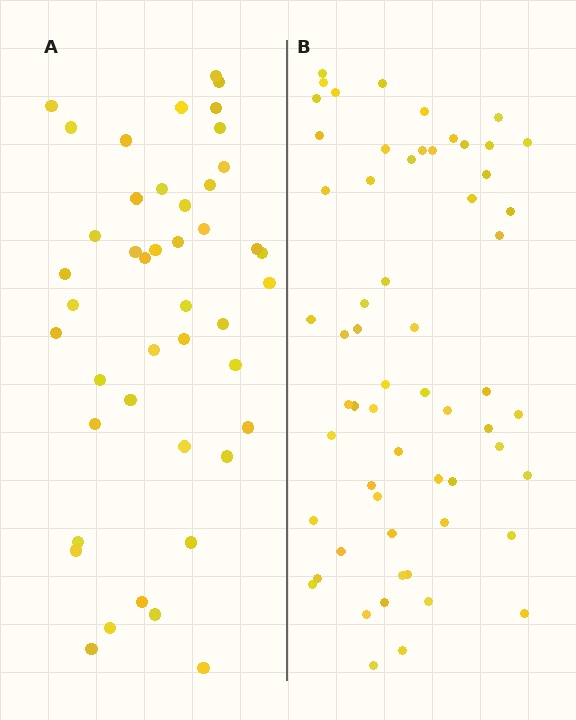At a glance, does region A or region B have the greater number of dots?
Region B (the right region) has more dots.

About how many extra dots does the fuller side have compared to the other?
Region B has approximately 15 more dots than region A.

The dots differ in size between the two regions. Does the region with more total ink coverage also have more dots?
No. Region A has more total ink coverage because its dots are larger, but region B actually contains more individual dots. Total area can be misleading — the number of items is what matters here.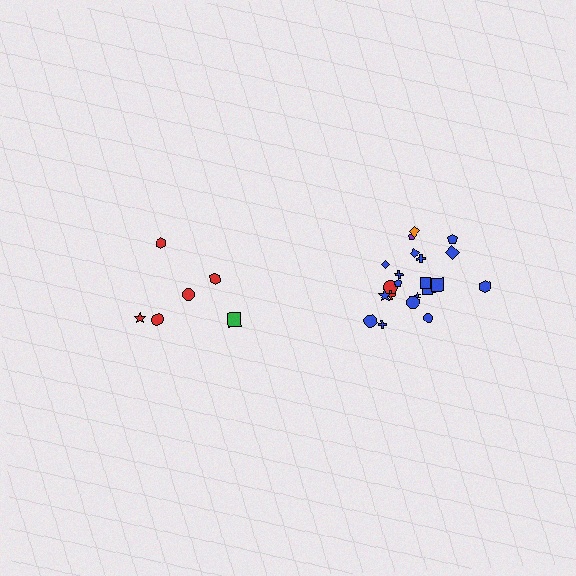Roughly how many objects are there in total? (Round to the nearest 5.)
Roughly 30 objects in total.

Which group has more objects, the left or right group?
The right group.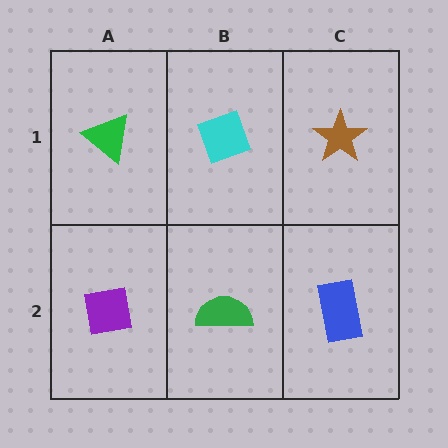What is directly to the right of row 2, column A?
A green semicircle.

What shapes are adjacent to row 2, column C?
A brown star (row 1, column C), a green semicircle (row 2, column B).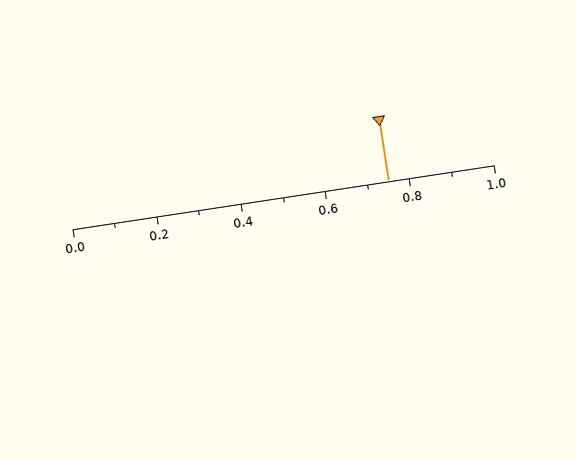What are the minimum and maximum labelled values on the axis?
The axis runs from 0.0 to 1.0.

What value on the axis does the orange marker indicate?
The marker indicates approximately 0.75.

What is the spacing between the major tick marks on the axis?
The major ticks are spaced 0.2 apart.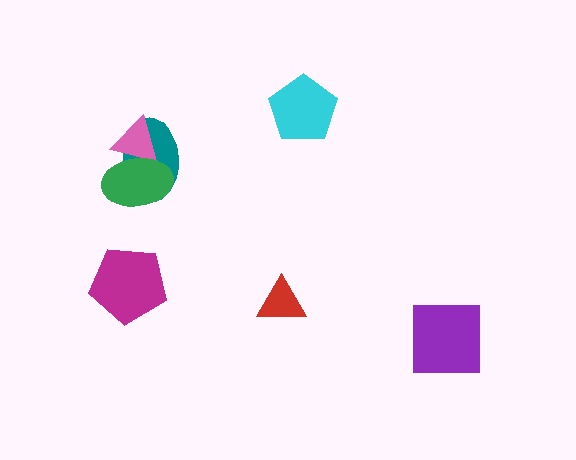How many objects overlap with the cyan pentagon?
0 objects overlap with the cyan pentagon.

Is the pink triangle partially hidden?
Yes, it is partially covered by another shape.